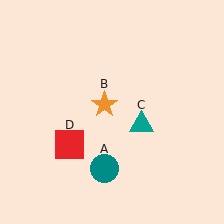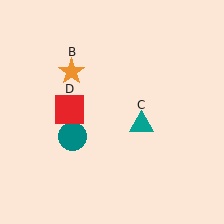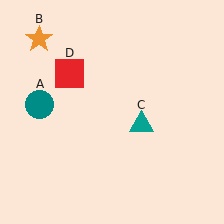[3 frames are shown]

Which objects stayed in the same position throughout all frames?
Teal triangle (object C) remained stationary.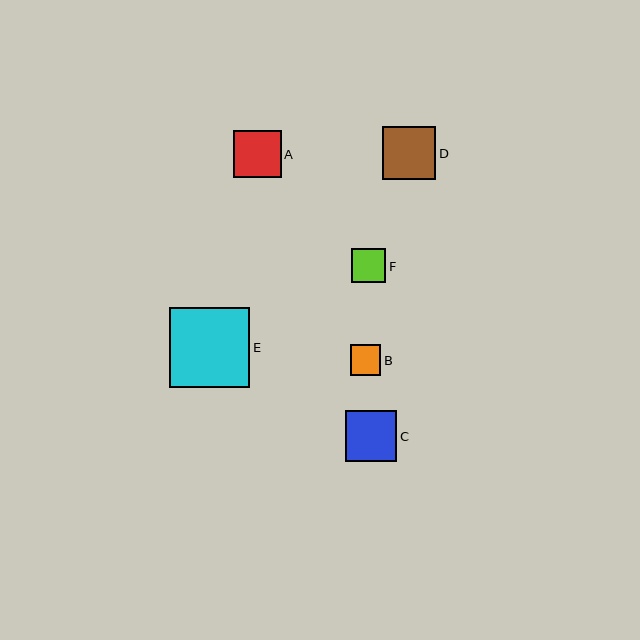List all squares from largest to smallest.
From largest to smallest: E, D, C, A, F, B.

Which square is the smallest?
Square B is the smallest with a size of approximately 30 pixels.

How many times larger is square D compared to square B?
Square D is approximately 1.8 times the size of square B.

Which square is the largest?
Square E is the largest with a size of approximately 80 pixels.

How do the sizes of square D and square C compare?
Square D and square C are approximately the same size.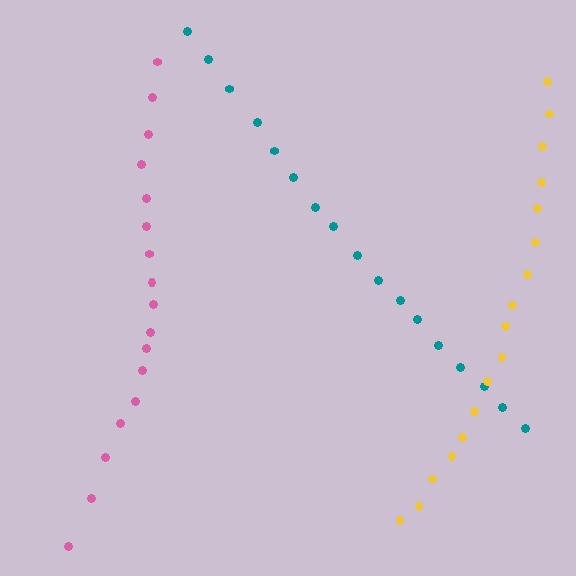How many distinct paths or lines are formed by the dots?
There are 3 distinct paths.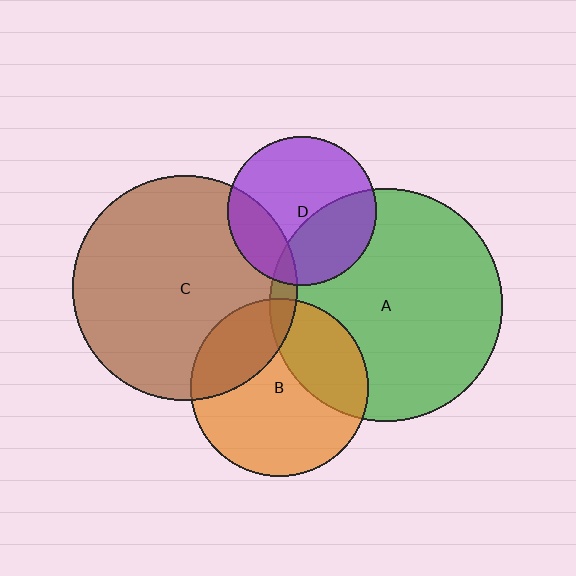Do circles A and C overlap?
Yes.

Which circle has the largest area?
Circle A (green).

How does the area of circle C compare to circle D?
Approximately 2.3 times.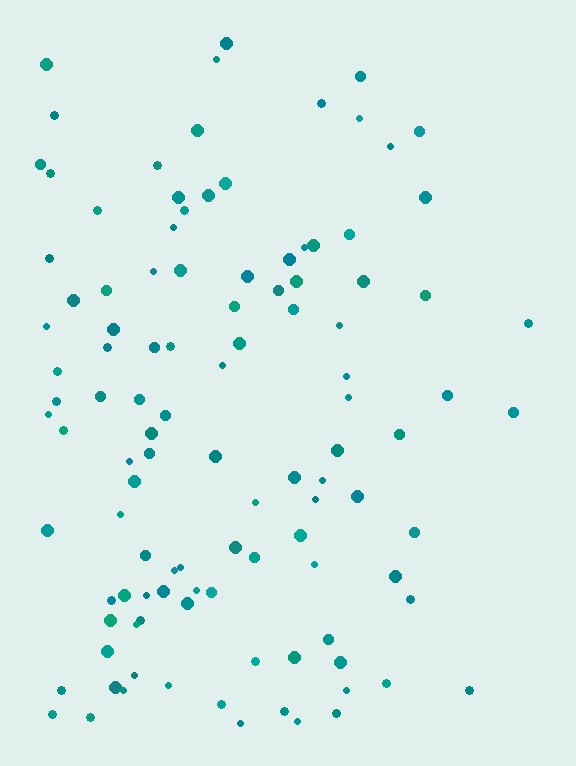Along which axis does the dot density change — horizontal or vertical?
Horizontal.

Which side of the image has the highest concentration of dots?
The left.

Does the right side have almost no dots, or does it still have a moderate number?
Still a moderate number, just noticeably fewer than the left.